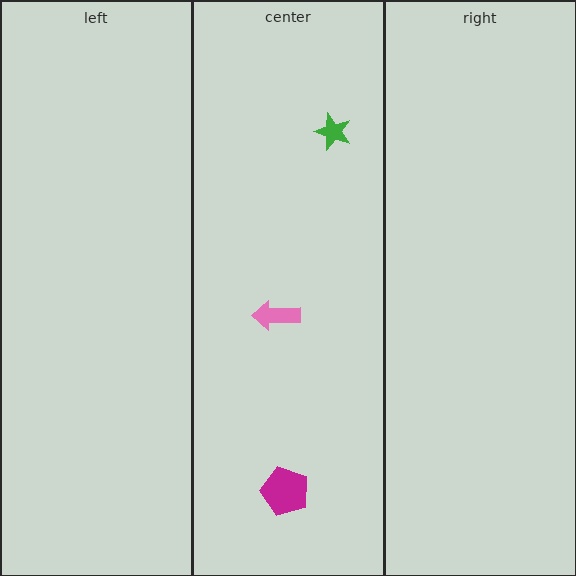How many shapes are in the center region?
3.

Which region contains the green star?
The center region.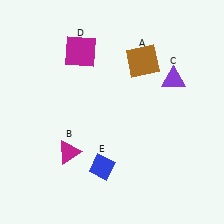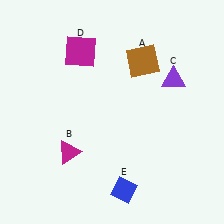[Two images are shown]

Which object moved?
The blue diamond (E) moved down.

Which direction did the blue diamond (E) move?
The blue diamond (E) moved down.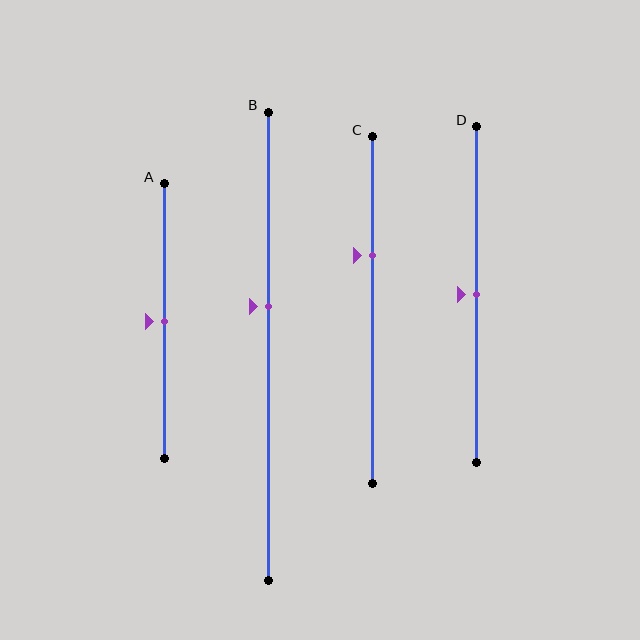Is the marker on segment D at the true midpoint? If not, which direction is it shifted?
Yes, the marker on segment D is at the true midpoint.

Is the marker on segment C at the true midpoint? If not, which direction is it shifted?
No, the marker on segment C is shifted upward by about 16% of the segment length.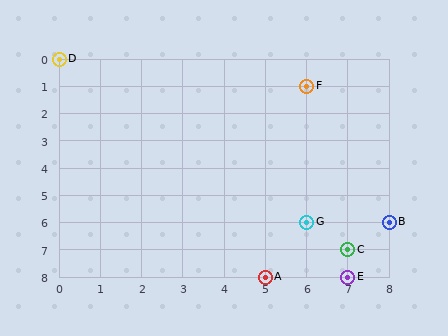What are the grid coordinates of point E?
Point E is at grid coordinates (7, 8).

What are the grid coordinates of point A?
Point A is at grid coordinates (5, 8).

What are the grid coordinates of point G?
Point G is at grid coordinates (6, 6).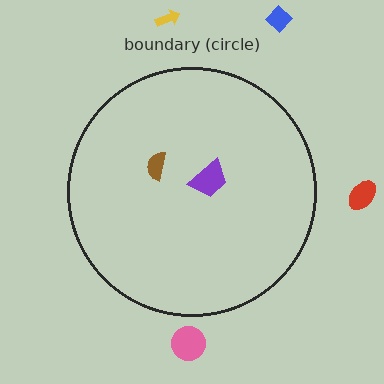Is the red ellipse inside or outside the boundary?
Outside.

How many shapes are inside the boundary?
2 inside, 4 outside.